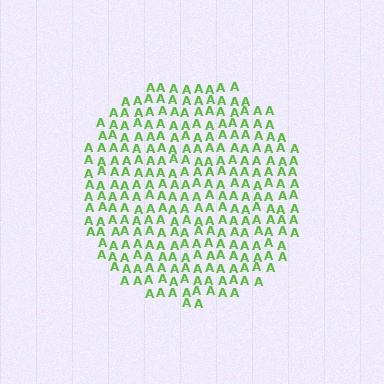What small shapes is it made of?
It is made of small letter A's.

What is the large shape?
The large shape is a circle.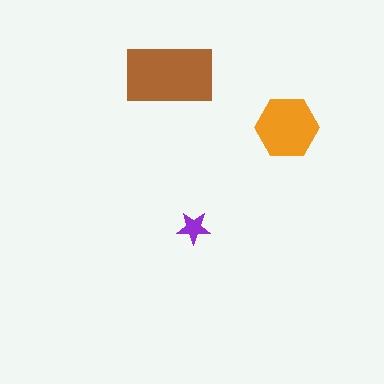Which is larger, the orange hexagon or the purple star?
The orange hexagon.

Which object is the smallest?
The purple star.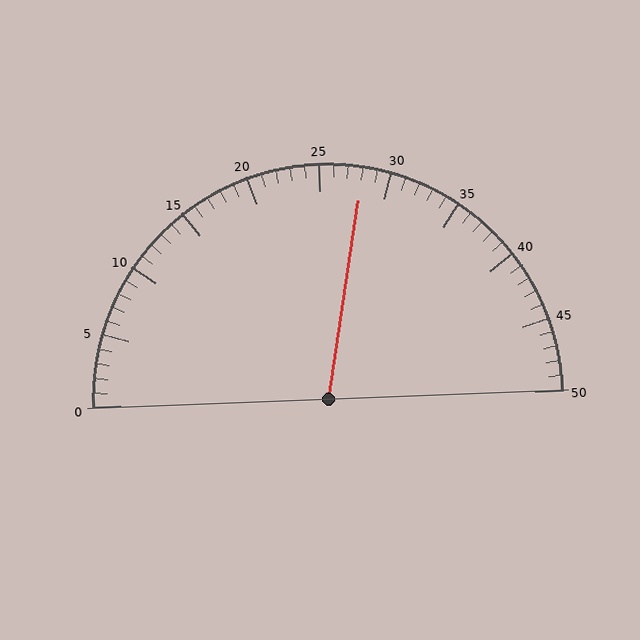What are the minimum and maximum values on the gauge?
The gauge ranges from 0 to 50.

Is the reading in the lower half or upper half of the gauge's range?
The reading is in the upper half of the range (0 to 50).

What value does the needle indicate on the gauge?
The needle indicates approximately 28.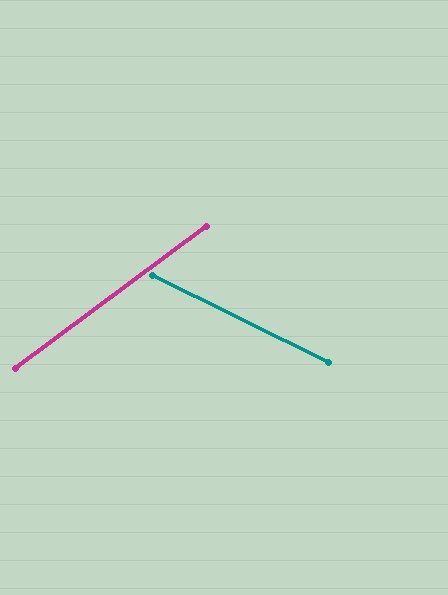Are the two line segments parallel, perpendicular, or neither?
Neither parallel nor perpendicular — they differ by about 63°.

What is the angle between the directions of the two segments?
Approximately 63 degrees.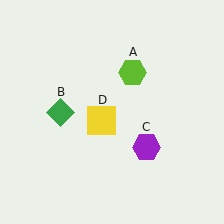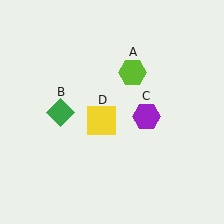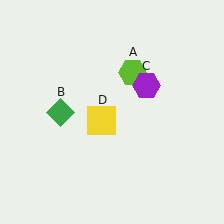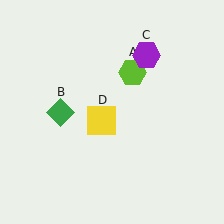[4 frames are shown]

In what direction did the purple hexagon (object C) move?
The purple hexagon (object C) moved up.